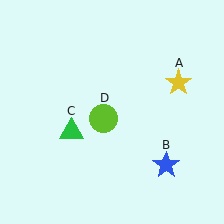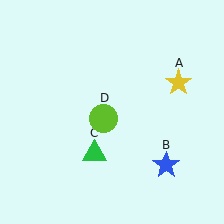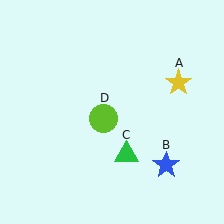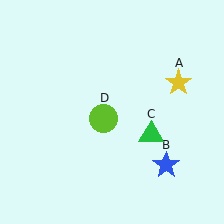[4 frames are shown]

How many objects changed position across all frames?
1 object changed position: green triangle (object C).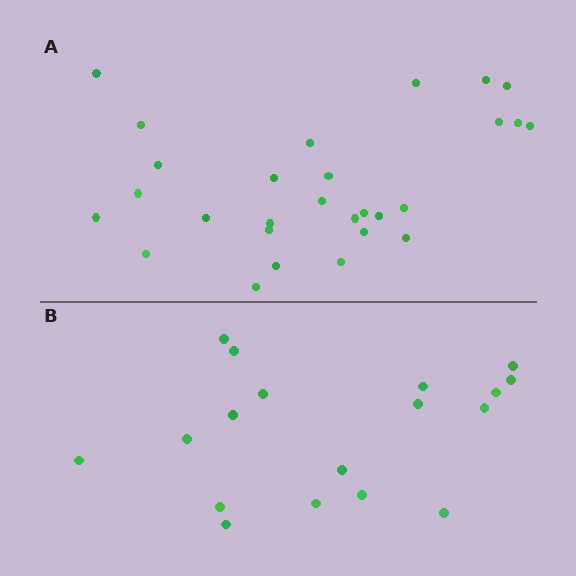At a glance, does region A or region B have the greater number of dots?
Region A (the top region) has more dots.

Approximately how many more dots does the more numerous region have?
Region A has roughly 10 or so more dots than region B.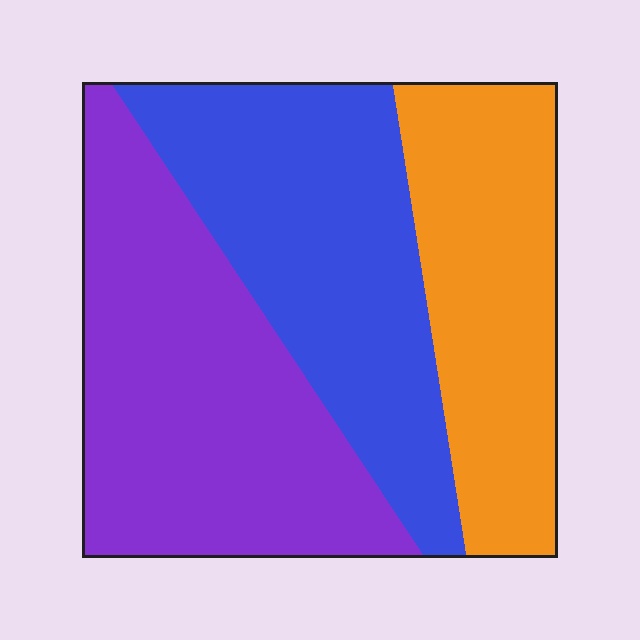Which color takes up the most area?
Purple, at roughly 40%.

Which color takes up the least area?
Orange, at roughly 25%.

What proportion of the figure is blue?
Blue takes up between a quarter and a half of the figure.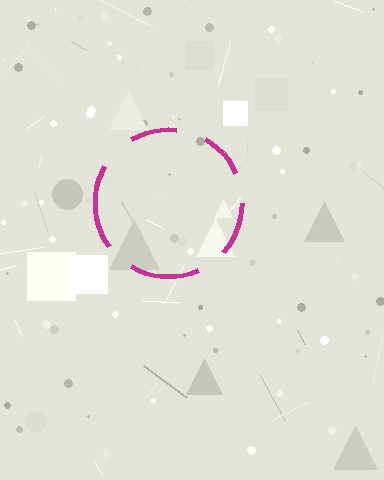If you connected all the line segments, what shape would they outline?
They would outline a circle.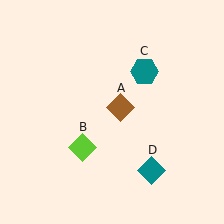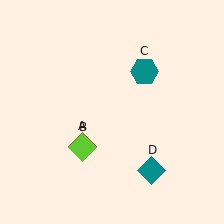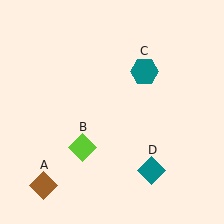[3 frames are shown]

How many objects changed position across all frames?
1 object changed position: brown diamond (object A).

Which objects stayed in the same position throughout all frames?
Lime diamond (object B) and teal hexagon (object C) and teal diamond (object D) remained stationary.